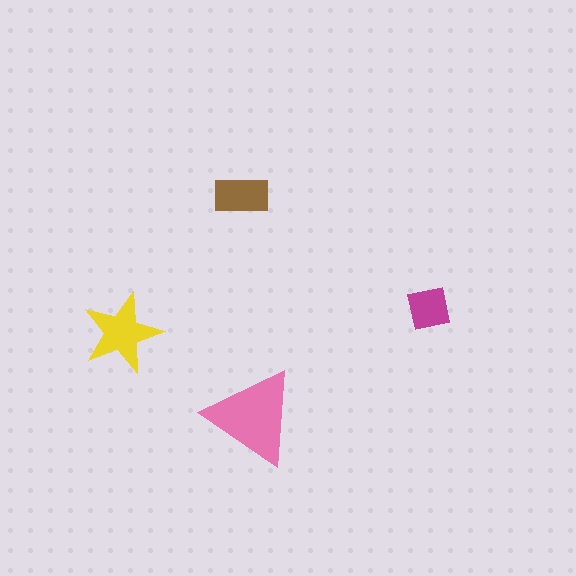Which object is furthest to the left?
The yellow star is leftmost.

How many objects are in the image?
There are 4 objects in the image.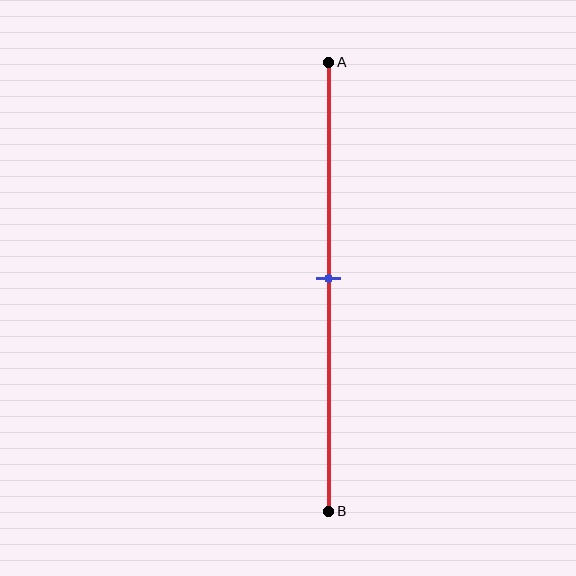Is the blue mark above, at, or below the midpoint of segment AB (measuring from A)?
The blue mark is approximately at the midpoint of segment AB.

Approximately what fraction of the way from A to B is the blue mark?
The blue mark is approximately 50% of the way from A to B.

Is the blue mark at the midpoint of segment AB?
Yes, the mark is approximately at the midpoint.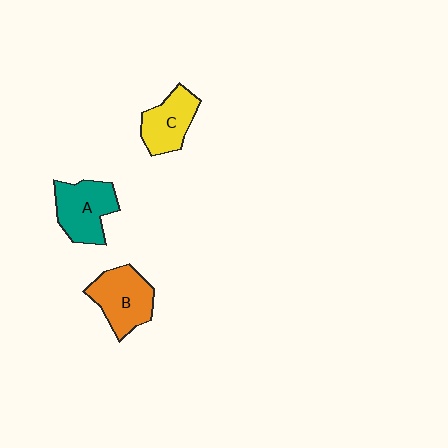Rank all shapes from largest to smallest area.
From largest to smallest: B (orange), A (teal), C (yellow).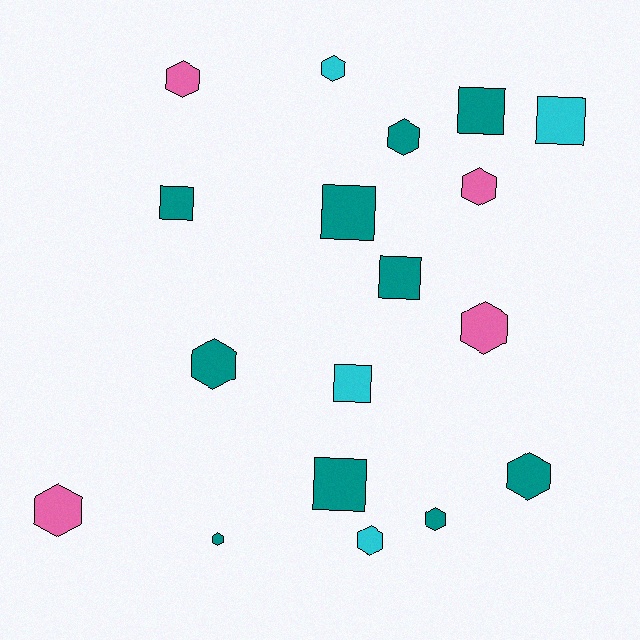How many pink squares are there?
There are no pink squares.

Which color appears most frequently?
Teal, with 10 objects.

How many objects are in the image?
There are 18 objects.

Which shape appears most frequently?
Hexagon, with 11 objects.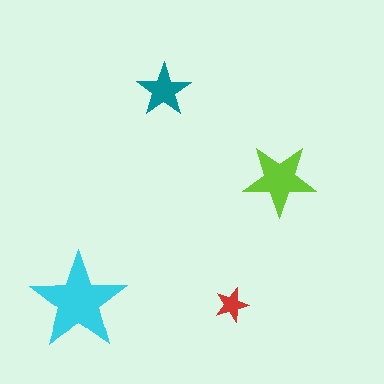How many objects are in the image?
There are 4 objects in the image.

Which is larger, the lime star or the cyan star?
The cyan one.